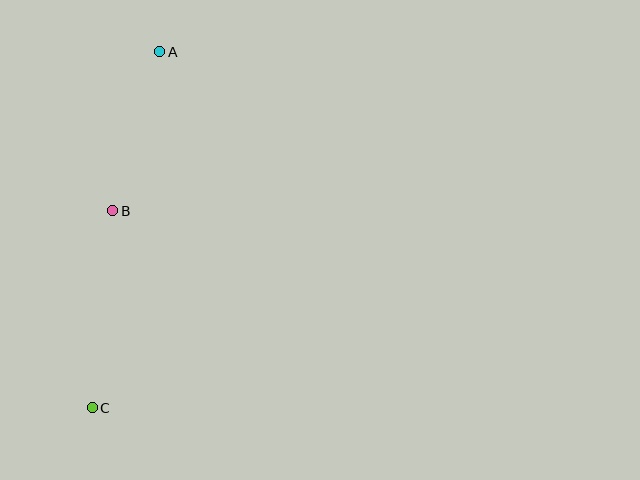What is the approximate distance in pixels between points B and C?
The distance between B and C is approximately 198 pixels.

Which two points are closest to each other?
Points A and B are closest to each other.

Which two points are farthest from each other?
Points A and C are farthest from each other.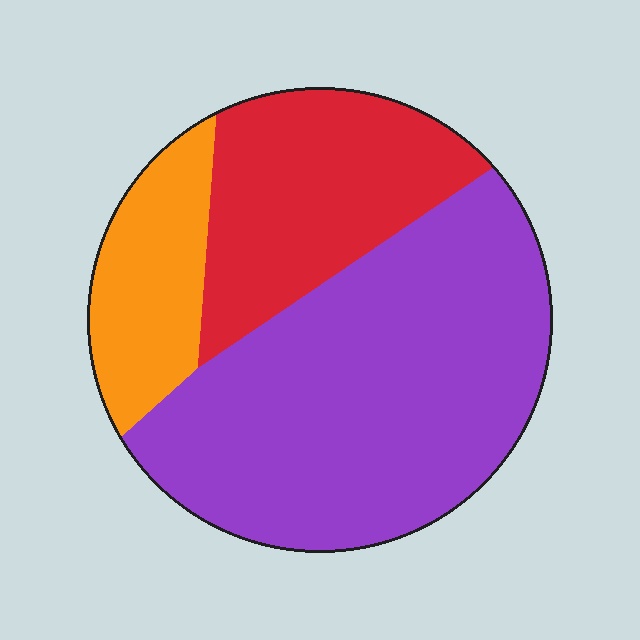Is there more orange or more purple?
Purple.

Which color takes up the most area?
Purple, at roughly 55%.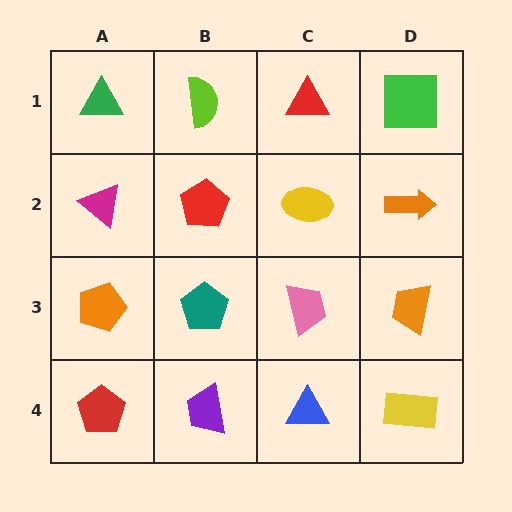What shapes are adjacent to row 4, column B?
A teal pentagon (row 3, column B), a red pentagon (row 4, column A), a blue triangle (row 4, column C).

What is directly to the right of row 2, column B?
A yellow ellipse.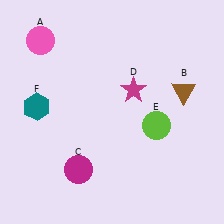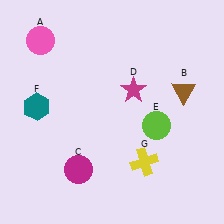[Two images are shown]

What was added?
A yellow cross (G) was added in Image 2.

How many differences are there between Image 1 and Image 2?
There is 1 difference between the two images.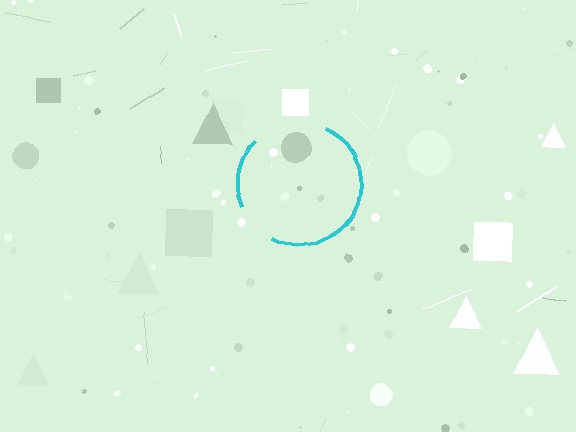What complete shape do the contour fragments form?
The contour fragments form a circle.